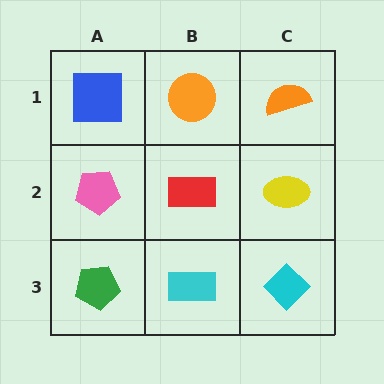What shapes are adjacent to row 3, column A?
A pink pentagon (row 2, column A), a cyan rectangle (row 3, column B).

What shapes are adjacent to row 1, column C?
A yellow ellipse (row 2, column C), an orange circle (row 1, column B).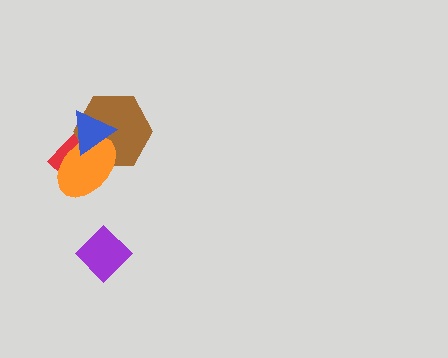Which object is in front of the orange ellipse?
The blue triangle is in front of the orange ellipse.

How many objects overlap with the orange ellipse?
3 objects overlap with the orange ellipse.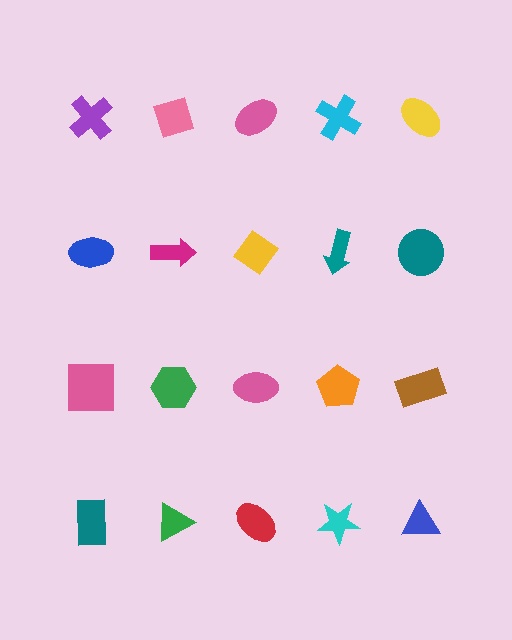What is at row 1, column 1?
A purple cross.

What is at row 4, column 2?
A green triangle.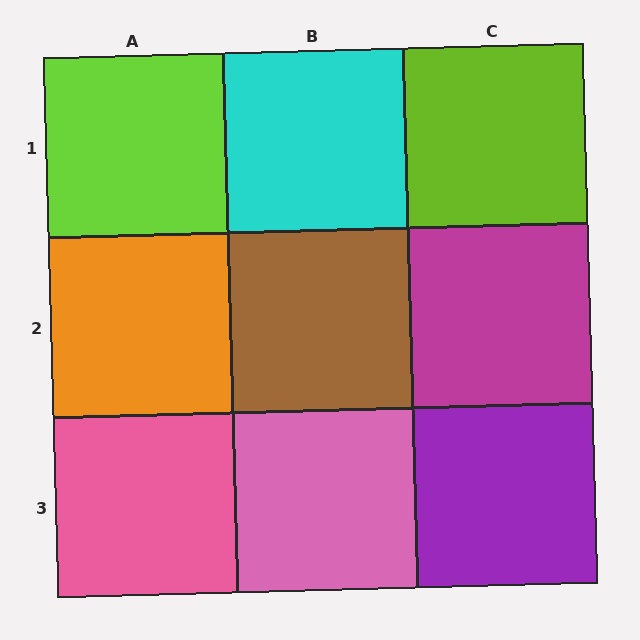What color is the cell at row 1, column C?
Lime.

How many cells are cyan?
1 cell is cyan.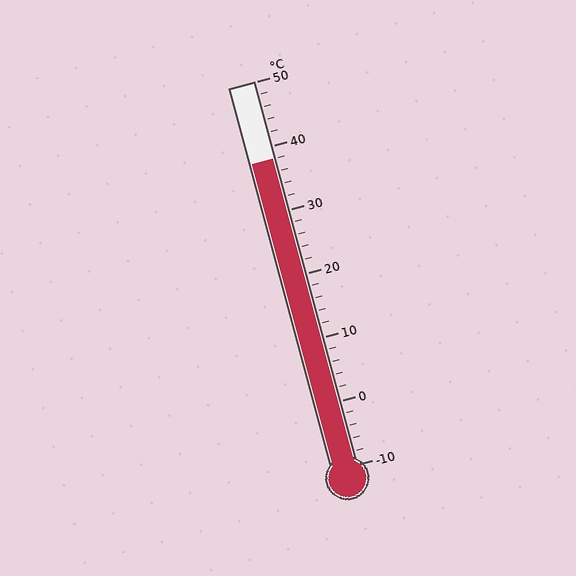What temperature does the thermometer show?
The thermometer shows approximately 38°C.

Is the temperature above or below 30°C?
The temperature is above 30°C.